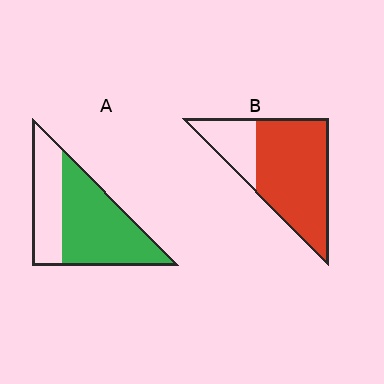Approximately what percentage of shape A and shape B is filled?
A is approximately 65% and B is approximately 75%.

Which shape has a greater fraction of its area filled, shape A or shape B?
Shape B.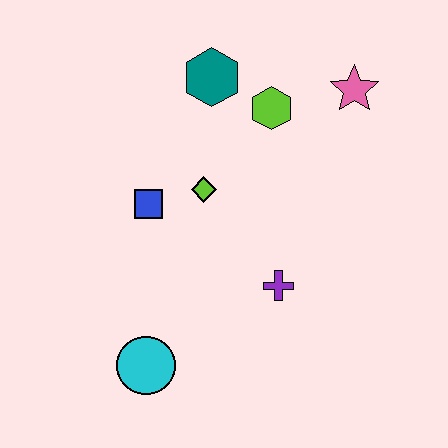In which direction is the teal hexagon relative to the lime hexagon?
The teal hexagon is to the left of the lime hexagon.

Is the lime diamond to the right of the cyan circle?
Yes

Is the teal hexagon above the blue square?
Yes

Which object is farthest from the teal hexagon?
The cyan circle is farthest from the teal hexagon.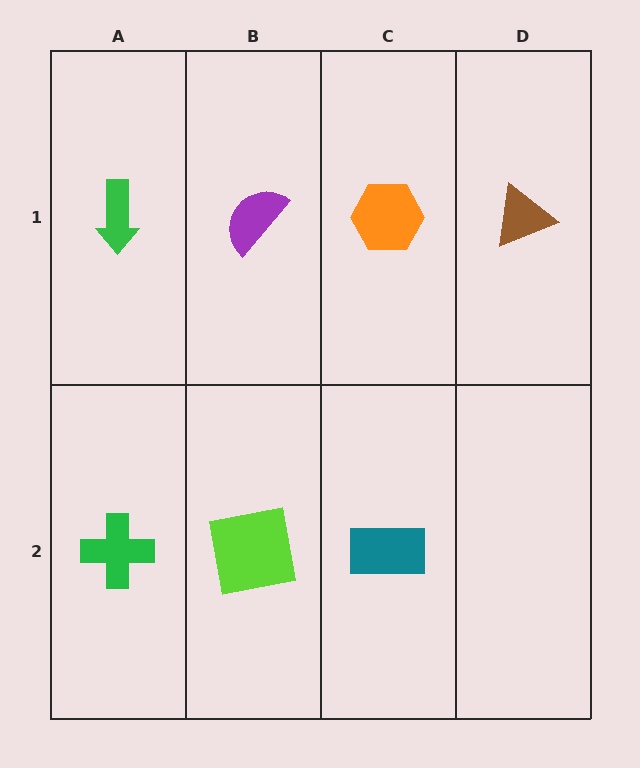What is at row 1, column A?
A green arrow.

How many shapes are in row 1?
4 shapes.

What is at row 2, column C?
A teal rectangle.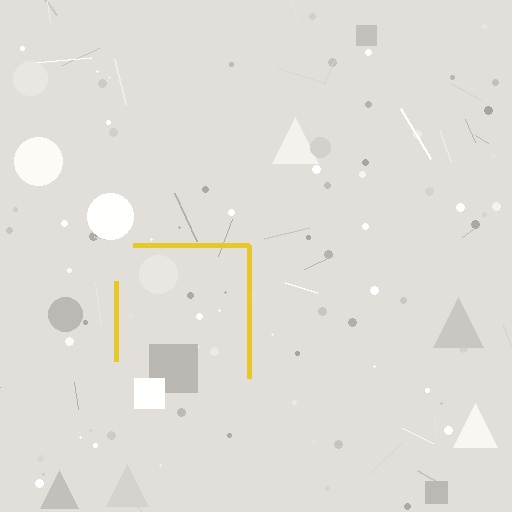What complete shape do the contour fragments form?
The contour fragments form a square.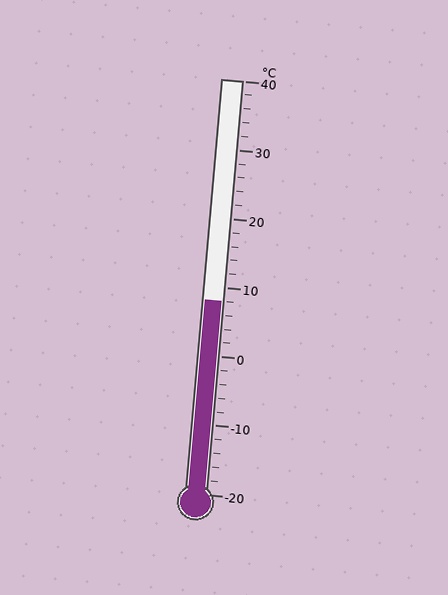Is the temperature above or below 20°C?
The temperature is below 20°C.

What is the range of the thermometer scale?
The thermometer scale ranges from -20°C to 40°C.